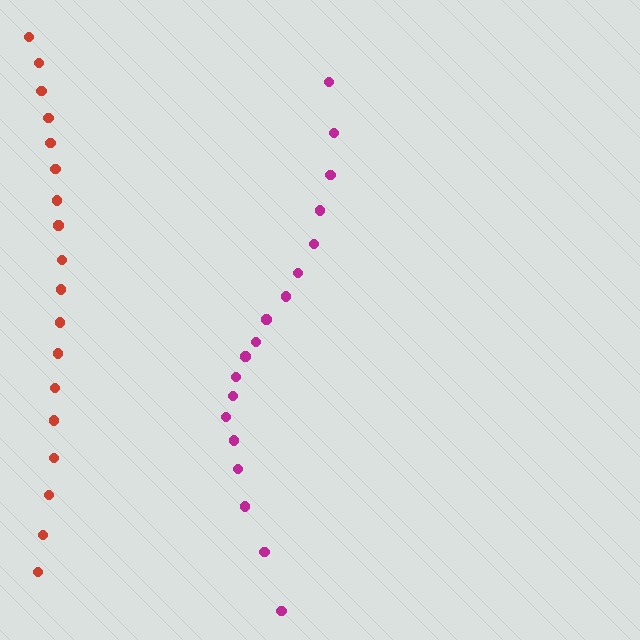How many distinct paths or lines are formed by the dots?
There are 2 distinct paths.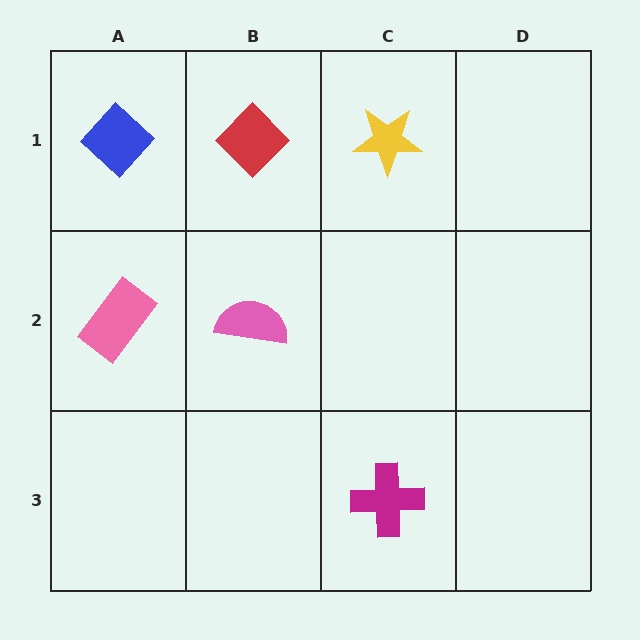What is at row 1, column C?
A yellow star.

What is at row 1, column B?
A red diamond.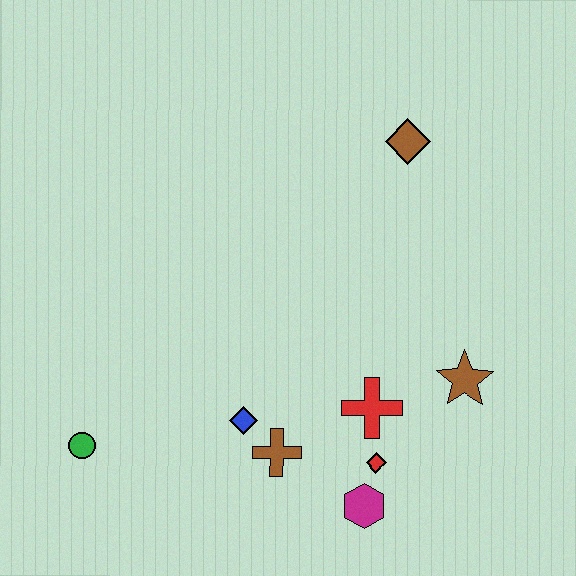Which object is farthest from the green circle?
The brown diamond is farthest from the green circle.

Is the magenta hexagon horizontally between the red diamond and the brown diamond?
No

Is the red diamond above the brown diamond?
No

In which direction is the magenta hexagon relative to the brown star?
The magenta hexagon is below the brown star.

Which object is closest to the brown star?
The red cross is closest to the brown star.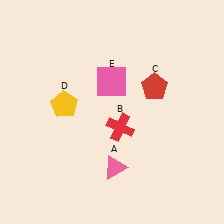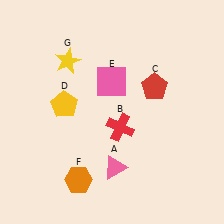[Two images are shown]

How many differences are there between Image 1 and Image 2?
There are 2 differences between the two images.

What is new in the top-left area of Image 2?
A yellow star (G) was added in the top-left area of Image 2.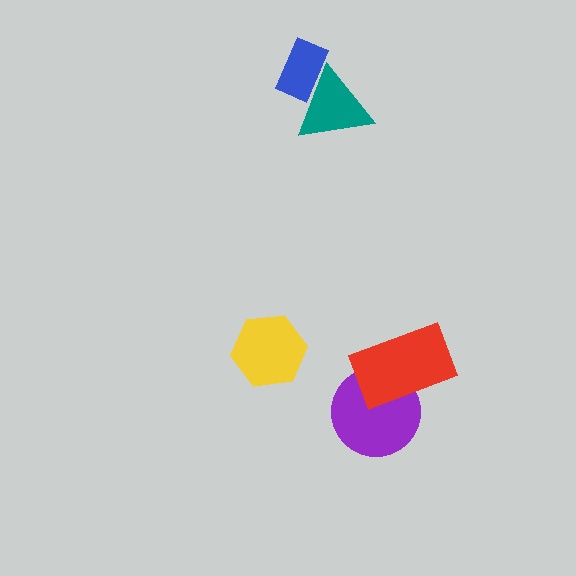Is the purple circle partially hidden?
Yes, it is partially covered by another shape.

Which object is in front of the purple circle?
The red rectangle is in front of the purple circle.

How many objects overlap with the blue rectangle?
1 object overlaps with the blue rectangle.